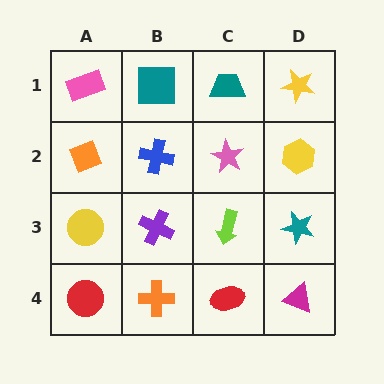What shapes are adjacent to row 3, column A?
An orange diamond (row 2, column A), a red circle (row 4, column A), a purple cross (row 3, column B).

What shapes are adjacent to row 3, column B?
A blue cross (row 2, column B), an orange cross (row 4, column B), a yellow circle (row 3, column A), a lime arrow (row 3, column C).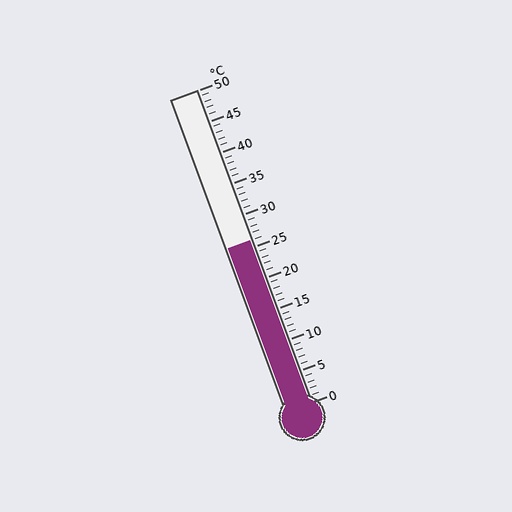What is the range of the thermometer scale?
The thermometer scale ranges from 0°C to 50°C.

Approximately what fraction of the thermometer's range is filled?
The thermometer is filled to approximately 50% of its range.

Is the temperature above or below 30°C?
The temperature is below 30°C.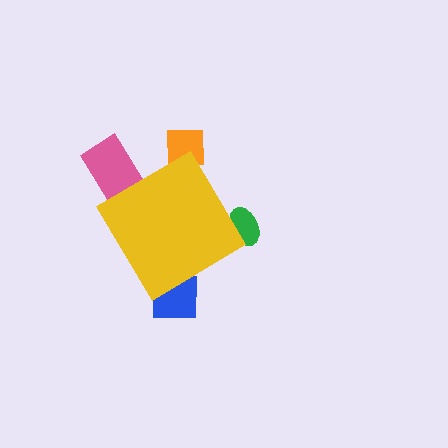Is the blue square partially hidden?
Yes, the blue square is partially hidden behind the yellow diamond.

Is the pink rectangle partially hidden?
Yes, the pink rectangle is partially hidden behind the yellow diamond.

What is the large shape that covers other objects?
A yellow diamond.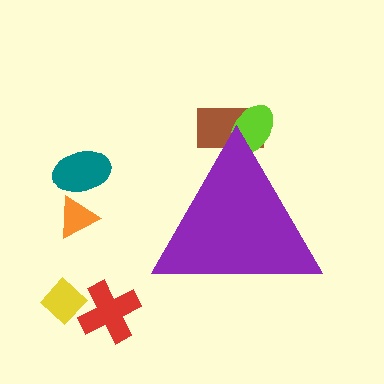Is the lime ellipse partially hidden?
Yes, the lime ellipse is partially hidden behind the purple triangle.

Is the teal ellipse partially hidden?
No, the teal ellipse is fully visible.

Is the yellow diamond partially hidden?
No, the yellow diamond is fully visible.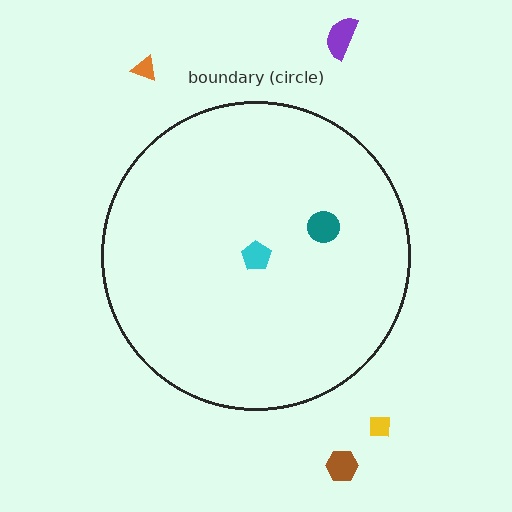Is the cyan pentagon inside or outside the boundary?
Inside.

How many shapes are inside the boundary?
2 inside, 4 outside.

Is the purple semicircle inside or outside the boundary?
Outside.